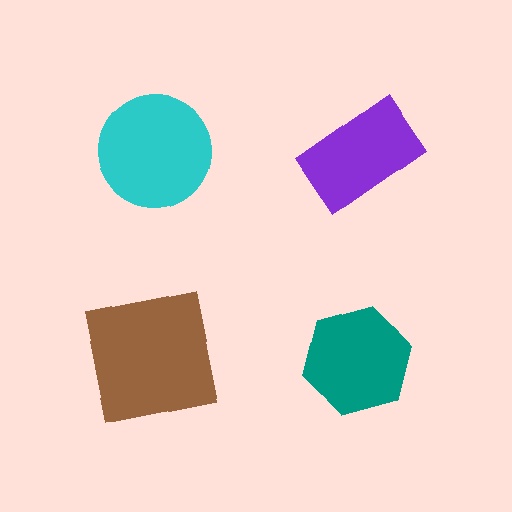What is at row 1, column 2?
A purple rectangle.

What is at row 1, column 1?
A cyan circle.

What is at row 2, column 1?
A brown square.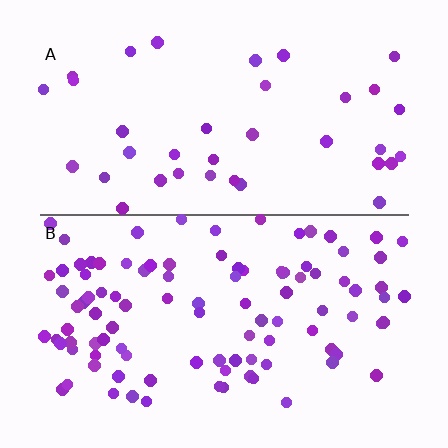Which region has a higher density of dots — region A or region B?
B (the bottom).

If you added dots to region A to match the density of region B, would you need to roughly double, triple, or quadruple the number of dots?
Approximately triple.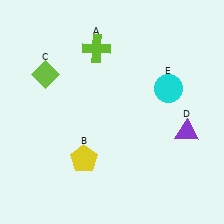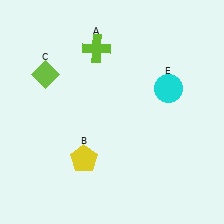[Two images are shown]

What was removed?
The purple triangle (D) was removed in Image 2.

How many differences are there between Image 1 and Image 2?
There is 1 difference between the two images.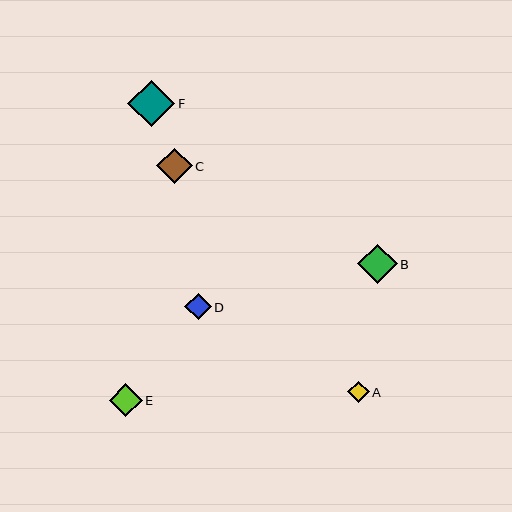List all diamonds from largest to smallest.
From largest to smallest: F, B, C, E, D, A.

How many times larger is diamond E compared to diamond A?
Diamond E is approximately 1.5 times the size of diamond A.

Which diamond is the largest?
Diamond F is the largest with a size of approximately 47 pixels.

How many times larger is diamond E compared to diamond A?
Diamond E is approximately 1.5 times the size of diamond A.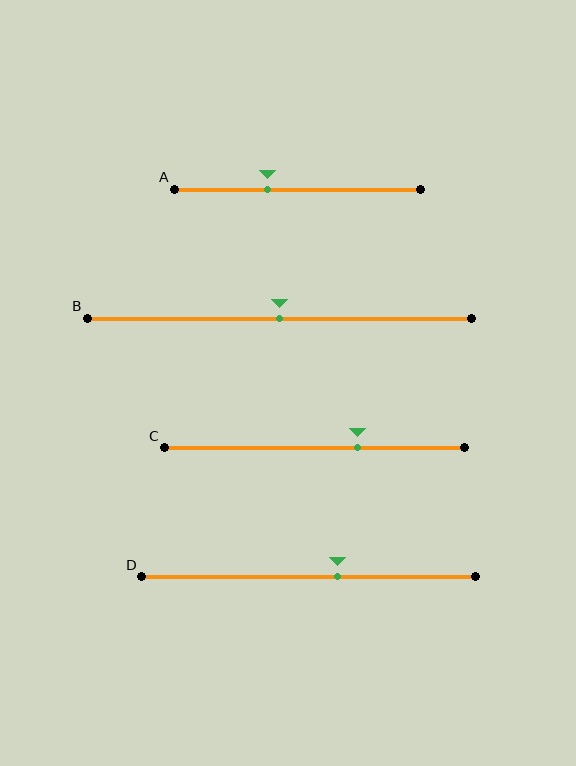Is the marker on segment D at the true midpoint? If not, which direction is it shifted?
No, the marker on segment D is shifted to the right by about 9% of the segment length.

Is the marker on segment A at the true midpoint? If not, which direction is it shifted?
No, the marker on segment A is shifted to the left by about 12% of the segment length.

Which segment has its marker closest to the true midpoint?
Segment B has its marker closest to the true midpoint.